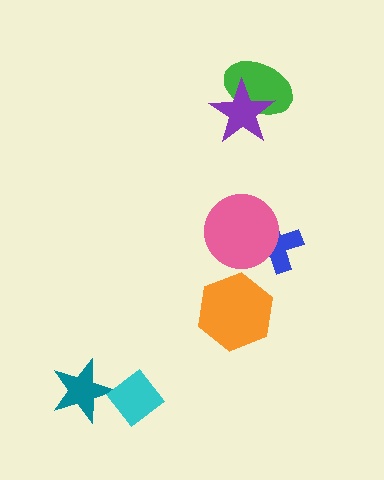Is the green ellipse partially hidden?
Yes, it is partially covered by another shape.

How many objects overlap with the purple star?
1 object overlaps with the purple star.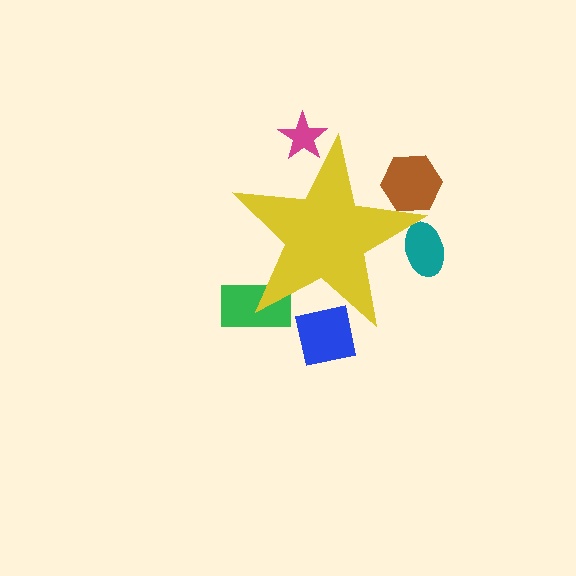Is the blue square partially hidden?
Yes, the blue square is partially hidden behind the yellow star.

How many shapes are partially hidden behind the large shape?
5 shapes are partially hidden.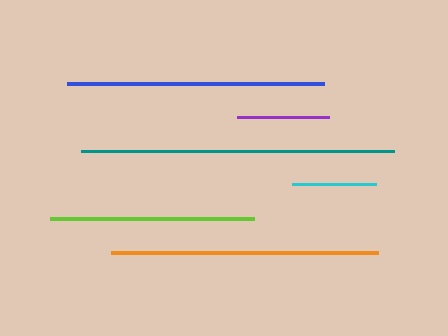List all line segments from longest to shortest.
From longest to shortest: teal, orange, blue, lime, purple, cyan.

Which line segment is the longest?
The teal line is the longest at approximately 314 pixels.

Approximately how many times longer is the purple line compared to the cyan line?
The purple line is approximately 1.1 times the length of the cyan line.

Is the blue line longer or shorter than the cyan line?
The blue line is longer than the cyan line.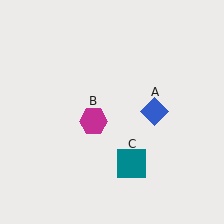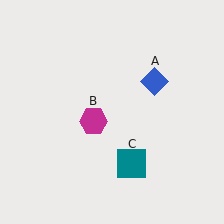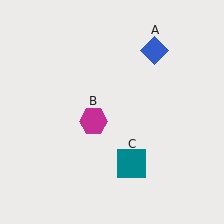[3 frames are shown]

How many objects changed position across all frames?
1 object changed position: blue diamond (object A).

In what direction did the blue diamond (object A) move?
The blue diamond (object A) moved up.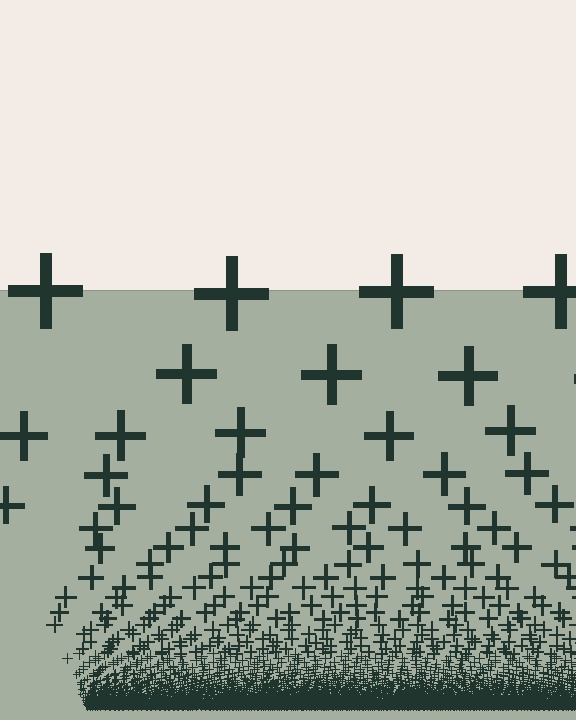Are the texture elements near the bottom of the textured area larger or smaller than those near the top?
Smaller. The gradient is inverted — elements near the bottom are smaller and denser.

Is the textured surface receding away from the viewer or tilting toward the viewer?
The surface appears to tilt toward the viewer. Texture elements get larger and sparser toward the top.